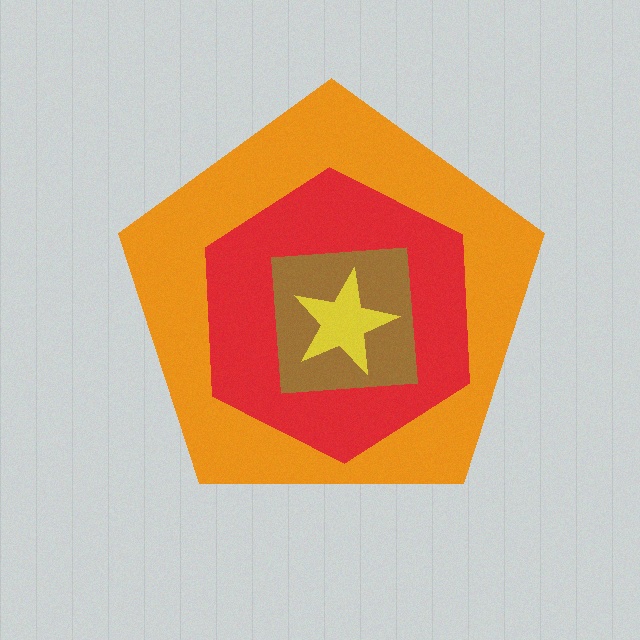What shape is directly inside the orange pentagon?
The red hexagon.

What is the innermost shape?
The yellow star.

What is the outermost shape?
The orange pentagon.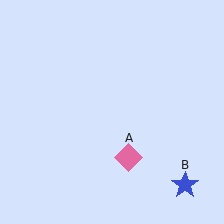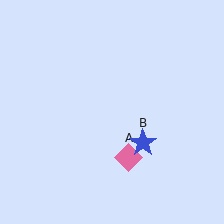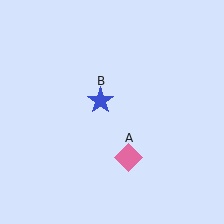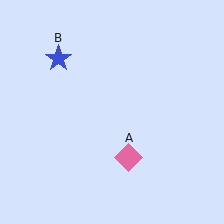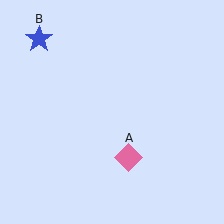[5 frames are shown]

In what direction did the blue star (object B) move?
The blue star (object B) moved up and to the left.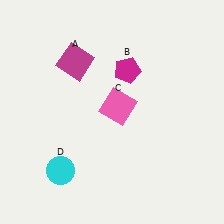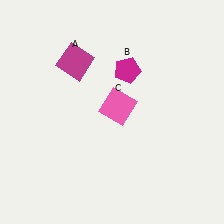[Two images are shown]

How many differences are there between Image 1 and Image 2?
There is 1 difference between the two images.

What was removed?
The cyan circle (D) was removed in Image 2.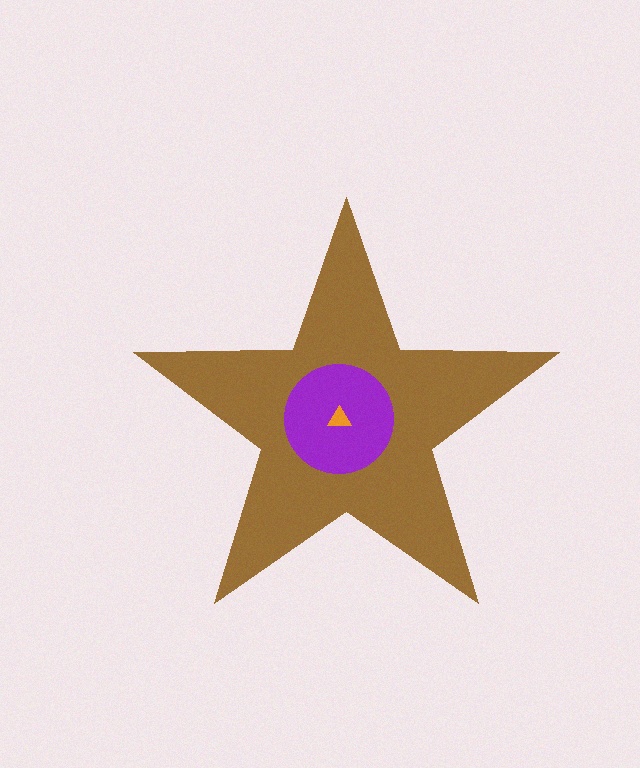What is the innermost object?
The orange triangle.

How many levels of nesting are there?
3.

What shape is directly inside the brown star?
The purple circle.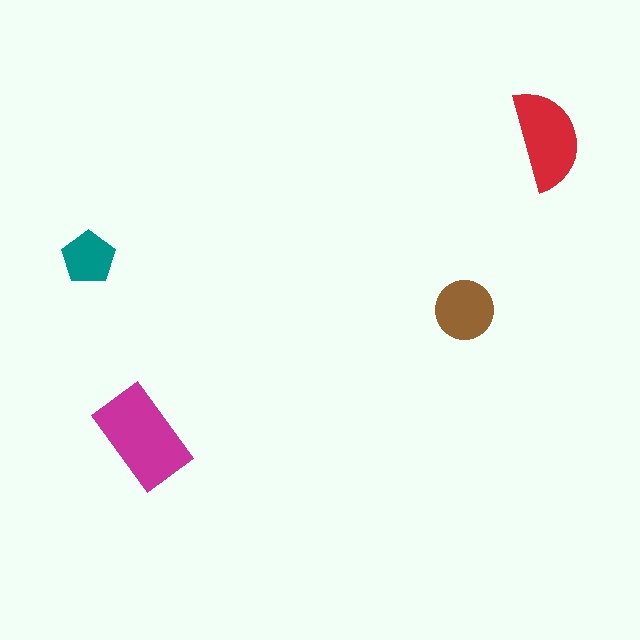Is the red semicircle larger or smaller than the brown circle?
Larger.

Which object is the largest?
The magenta rectangle.